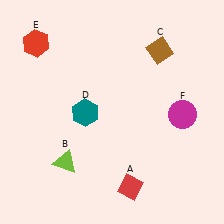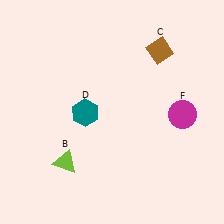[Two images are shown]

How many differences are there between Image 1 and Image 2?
There are 2 differences between the two images.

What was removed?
The red diamond (A), the red hexagon (E) were removed in Image 2.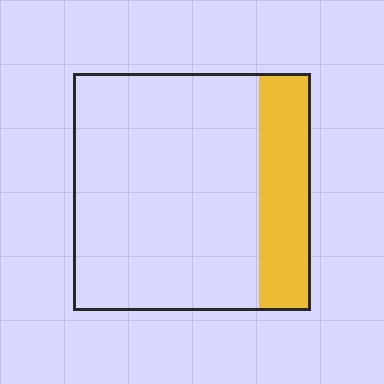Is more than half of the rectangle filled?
No.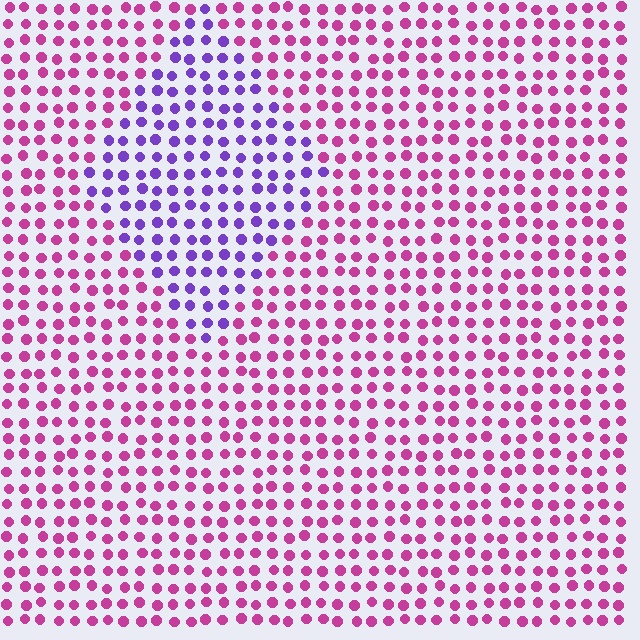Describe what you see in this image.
The image is filled with small magenta elements in a uniform arrangement. A diamond-shaped region is visible where the elements are tinted to a slightly different hue, forming a subtle color boundary.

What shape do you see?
I see a diamond.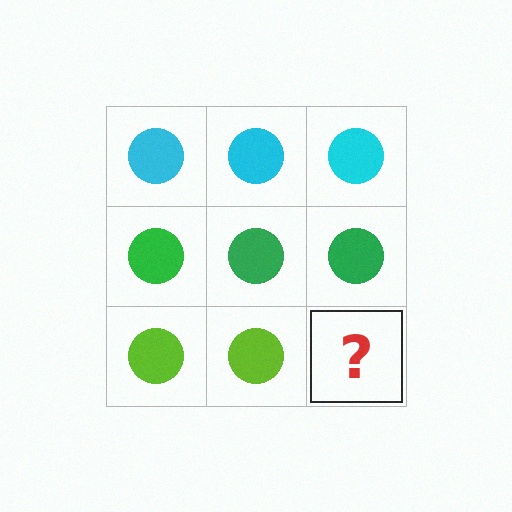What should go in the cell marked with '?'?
The missing cell should contain a lime circle.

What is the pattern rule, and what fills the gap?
The rule is that each row has a consistent color. The gap should be filled with a lime circle.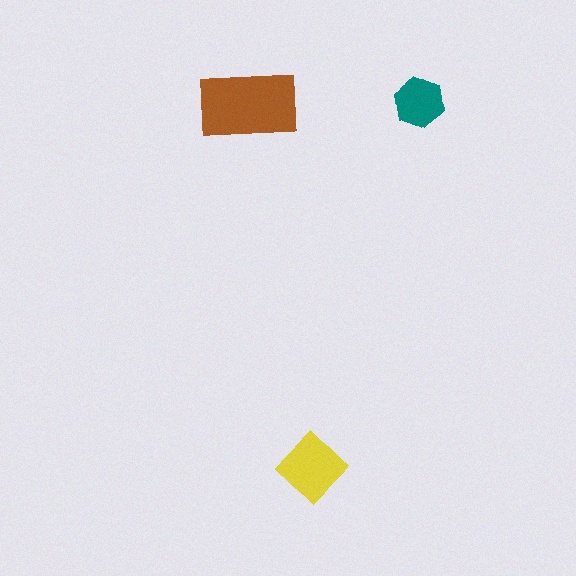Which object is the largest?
The brown rectangle.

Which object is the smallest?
The teal hexagon.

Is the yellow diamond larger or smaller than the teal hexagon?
Larger.